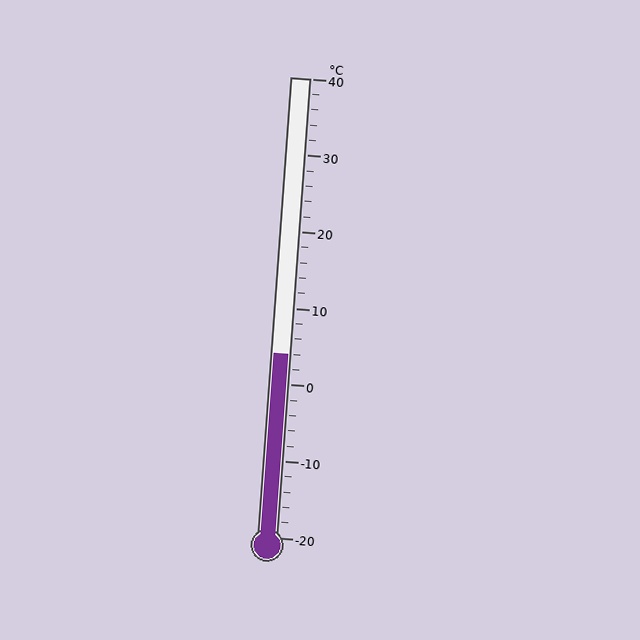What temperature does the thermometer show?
The thermometer shows approximately 4°C.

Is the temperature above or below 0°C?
The temperature is above 0°C.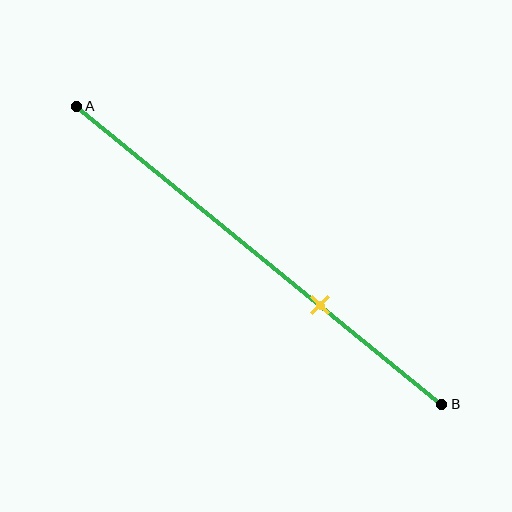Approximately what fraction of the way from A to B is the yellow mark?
The yellow mark is approximately 65% of the way from A to B.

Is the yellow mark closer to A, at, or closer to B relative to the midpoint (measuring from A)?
The yellow mark is closer to point B than the midpoint of segment AB.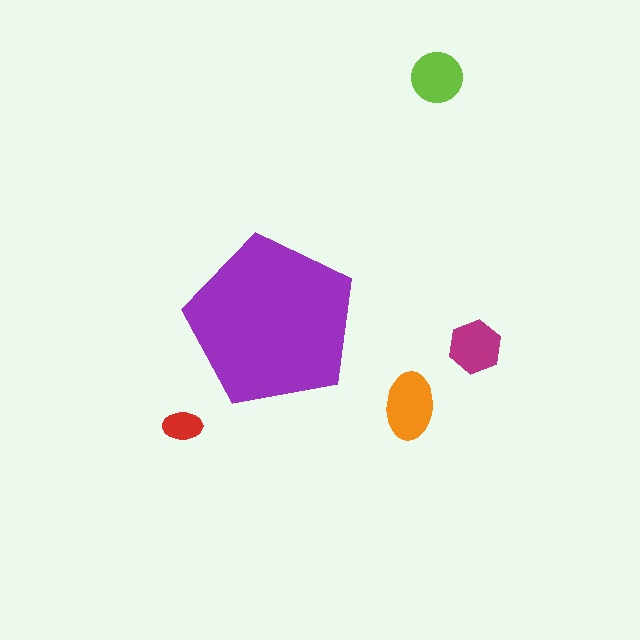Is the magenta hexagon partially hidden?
No, the magenta hexagon is fully visible.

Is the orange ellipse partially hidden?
No, the orange ellipse is fully visible.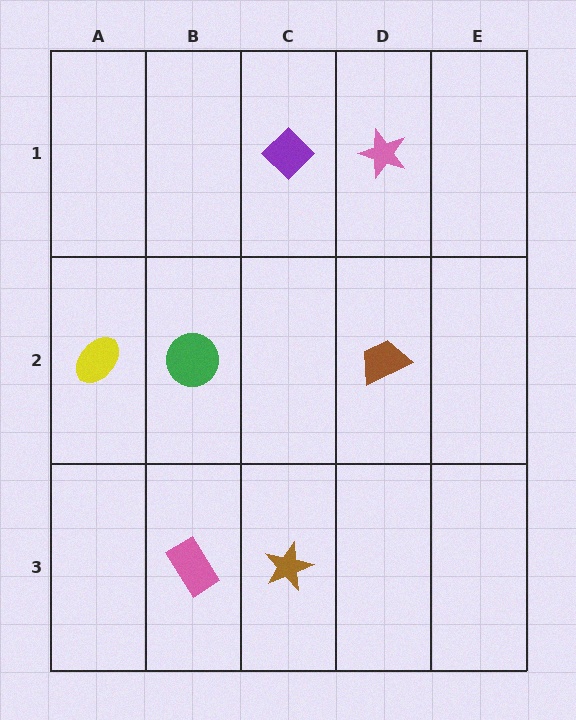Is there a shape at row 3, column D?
No, that cell is empty.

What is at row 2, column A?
A yellow ellipse.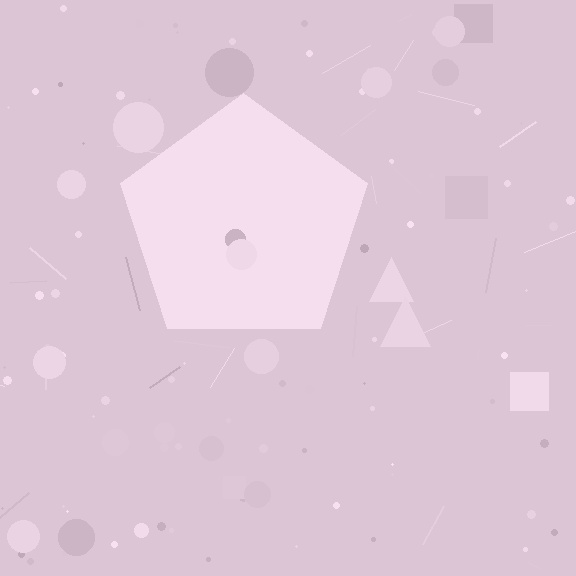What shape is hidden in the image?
A pentagon is hidden in the image.